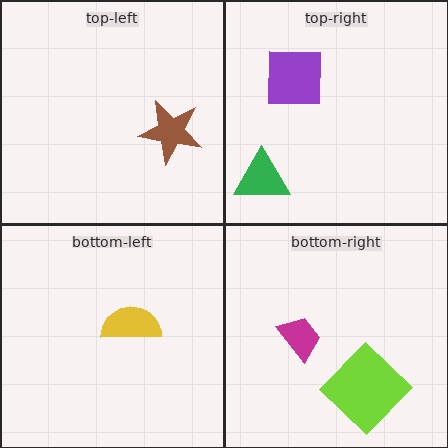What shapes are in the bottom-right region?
The magenta trapezoid, the lime diamond.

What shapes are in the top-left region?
The brown star.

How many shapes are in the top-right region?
2.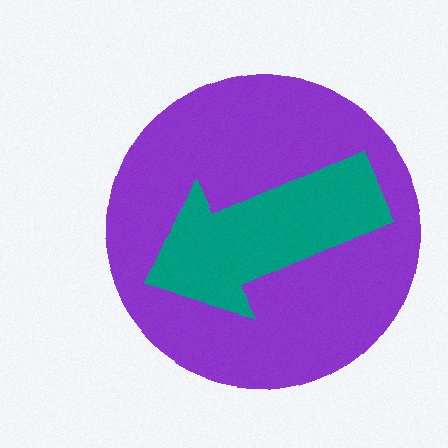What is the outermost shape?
The purple circle.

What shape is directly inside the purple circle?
The teal arrow.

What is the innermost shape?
The teal arrow.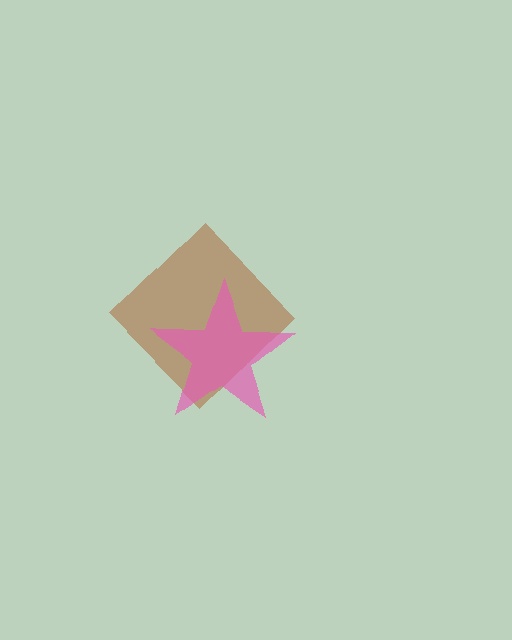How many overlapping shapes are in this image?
There are 2 overlapping shapes in the image.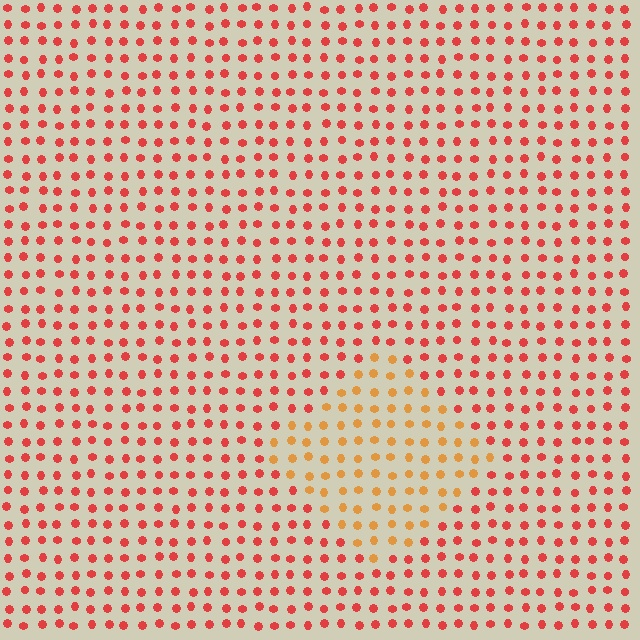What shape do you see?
I see a diamond.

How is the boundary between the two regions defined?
The boundary is defined purely by a slight shift in hue (about 33 degrees). Spacing, size, and orientation are identical on both sides.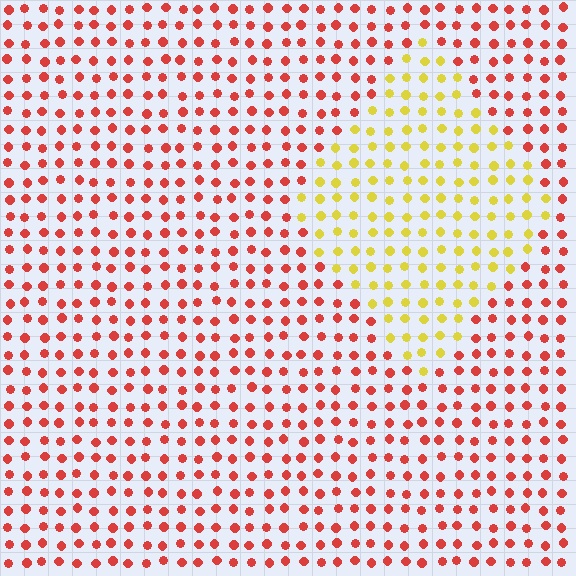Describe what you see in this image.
The image is filled with small red elements in a uniform arrangement. A diamond-shaped region is visible where the elements are tinted to a slightly different hue, forming a subtle color boundary.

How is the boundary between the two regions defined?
The boundary is defined purely by a slight shift in hue (about 57 degrees). Spacing, size, and orientation are identical on both sides.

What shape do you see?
I see a diamond.